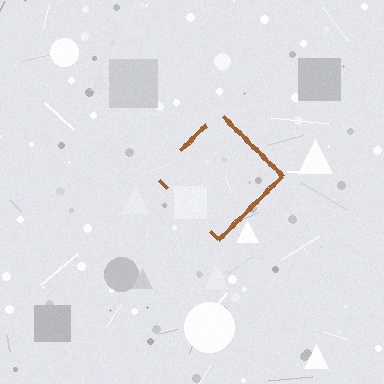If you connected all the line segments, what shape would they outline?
They would outline a diamond.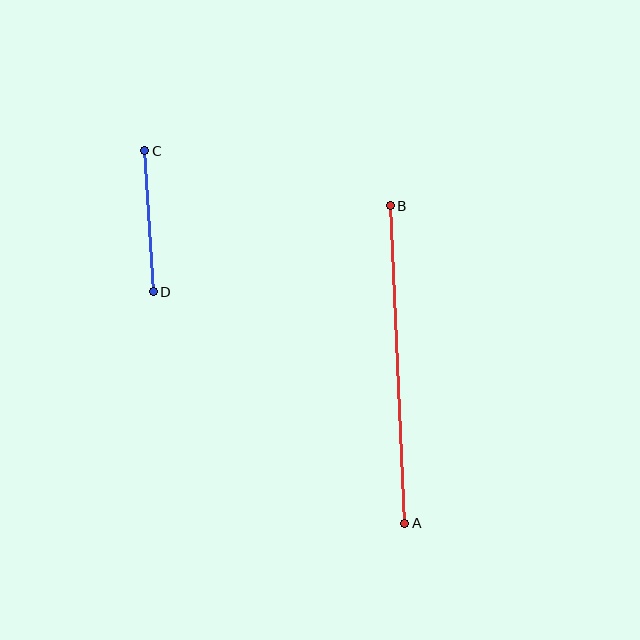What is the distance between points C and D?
The distance is approximately 141 pixels.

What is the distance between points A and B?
The distance is approximately 318 pixels.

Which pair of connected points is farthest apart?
Points A and B are farthest apart.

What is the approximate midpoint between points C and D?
The midpoint is at approximately (149, 221) pixels.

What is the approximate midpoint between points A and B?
The midpoint is at approximately (397, 364) pixels.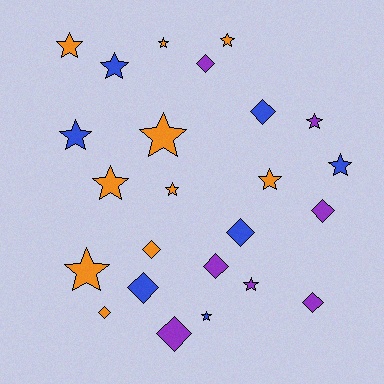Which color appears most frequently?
Orange, with 10 objects.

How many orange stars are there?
There are 8 orange stars.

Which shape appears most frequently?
Star, with 14 objects.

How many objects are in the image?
There are 24 objects.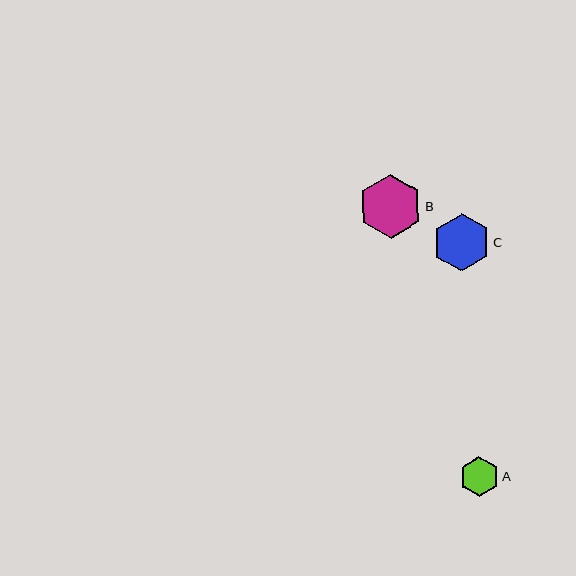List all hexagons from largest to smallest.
From largest to smallest: B, C, A.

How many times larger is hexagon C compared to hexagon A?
Hexagon C is approximately 1.5 times the size of hexagon A.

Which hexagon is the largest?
Hexagon B is the largest with a size of approximately 63 pixels.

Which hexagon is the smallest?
Hexagon A is the smallest with a size of approximately 40 pixels.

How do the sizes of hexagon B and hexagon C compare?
Hexagon B and hexagon C are approximately the same size.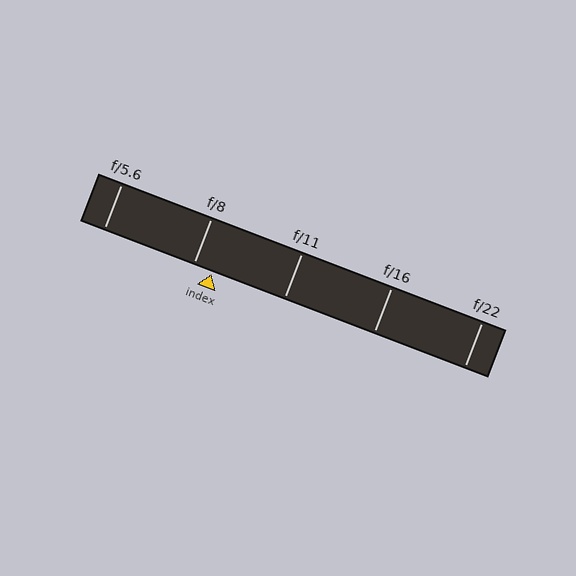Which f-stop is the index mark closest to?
The index mark is closest to f/8.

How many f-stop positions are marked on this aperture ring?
There are 5 f-stop positions marked.